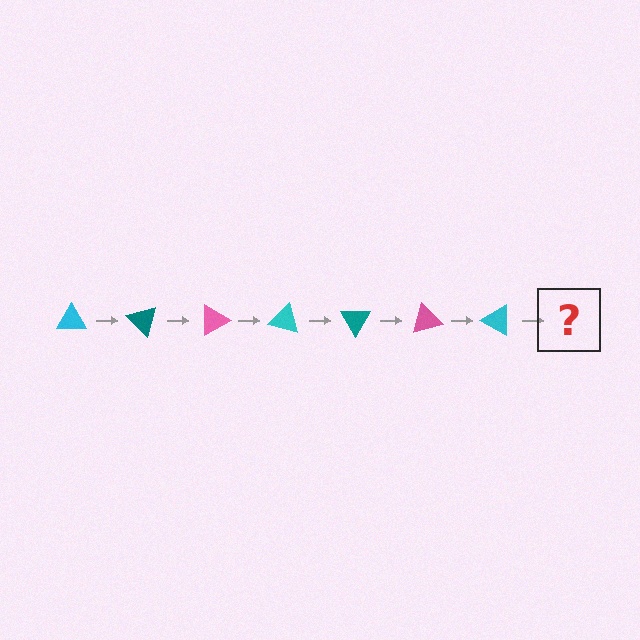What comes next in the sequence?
The next element should be a teal triangle, rotated 315 degrees from the start.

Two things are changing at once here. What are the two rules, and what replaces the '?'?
The two rules are that it rotates 45 degrees each step and the color cycles through cyan, teal, and pink. The '?' should be a teal triangle, rotated 315 degrees from the start.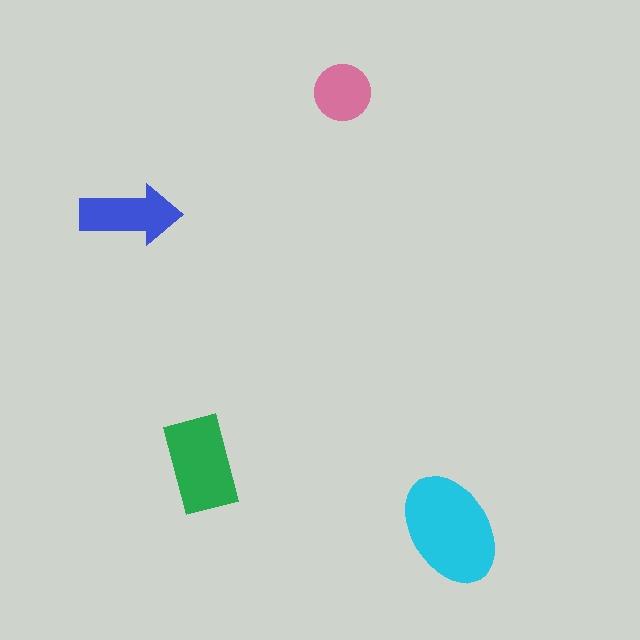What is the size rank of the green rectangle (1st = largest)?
2nd.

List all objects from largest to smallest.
The cyan ellipse, the green rectangle, the blue arrow, the pink circle.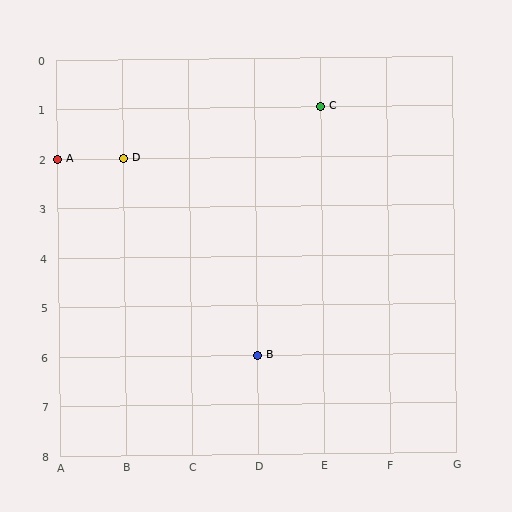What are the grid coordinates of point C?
Point C is at grid coordinates (E, 1).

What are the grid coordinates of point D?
Point D is at grid coordinates (B, 2).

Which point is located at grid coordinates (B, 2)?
Point D is at (B, 2).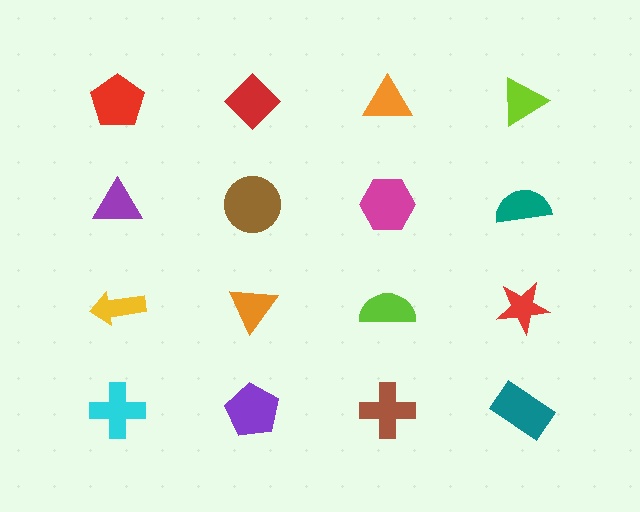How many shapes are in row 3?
4 shapes.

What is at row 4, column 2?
A purple pentagon.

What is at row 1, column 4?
A lime triangle.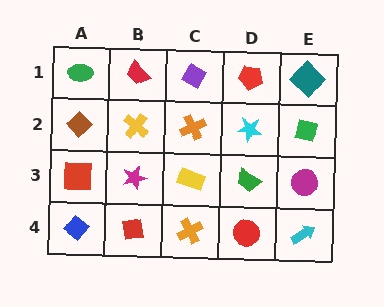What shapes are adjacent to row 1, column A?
A brown diamond (row 2, column A), a red trapezoid (row 1, column B).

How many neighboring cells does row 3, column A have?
3.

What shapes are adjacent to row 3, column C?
An orange cross (row 2, column C), an orange cross (row 4, column C), a magenta star (row 3, column B), a green trapezoid (row 3, column D).